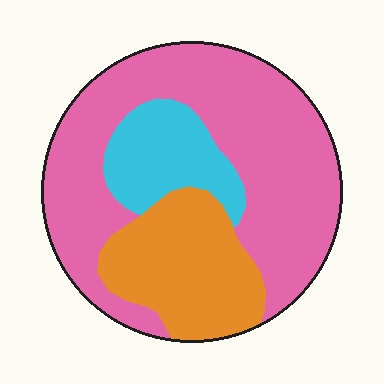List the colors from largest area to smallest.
From largest to smallest: pink, orange, cyan.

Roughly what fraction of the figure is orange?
Orange takes up about one quarter (1/4) of the figure.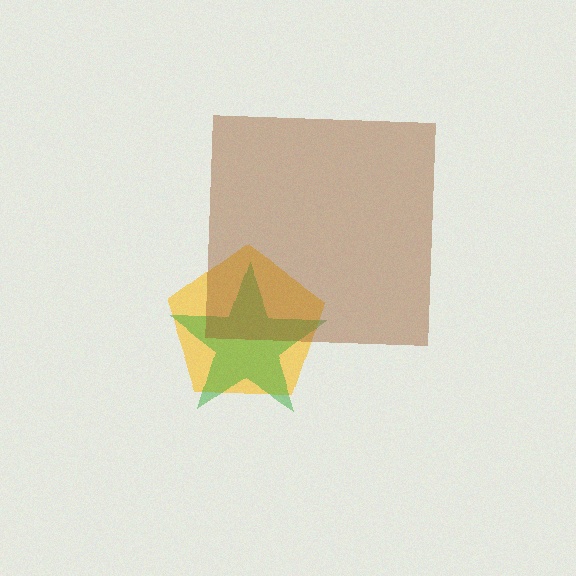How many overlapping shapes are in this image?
There are 3 overlapping shapes in the image.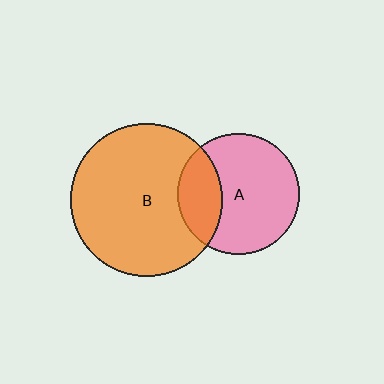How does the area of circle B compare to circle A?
Approximately 1.6 times.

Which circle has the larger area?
Circle B (orange).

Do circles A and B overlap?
Yes.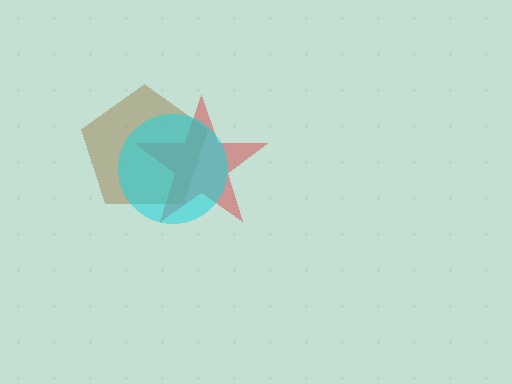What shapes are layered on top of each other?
The layered shapes are: a red star, a brown pentagon, a cyan circle.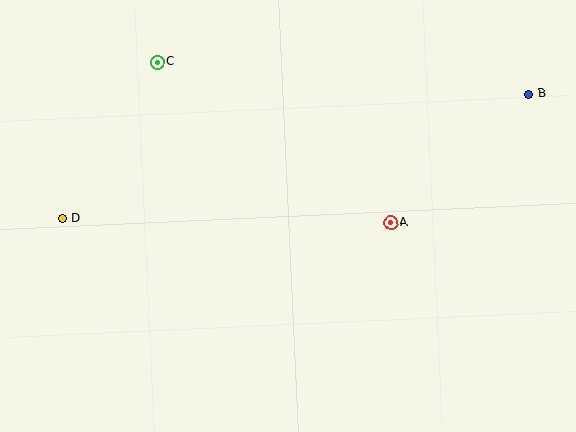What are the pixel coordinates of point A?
Point A is at (391, 223).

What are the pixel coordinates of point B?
Point B is at (529, 94).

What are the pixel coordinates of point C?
Point C is at (157, 62).